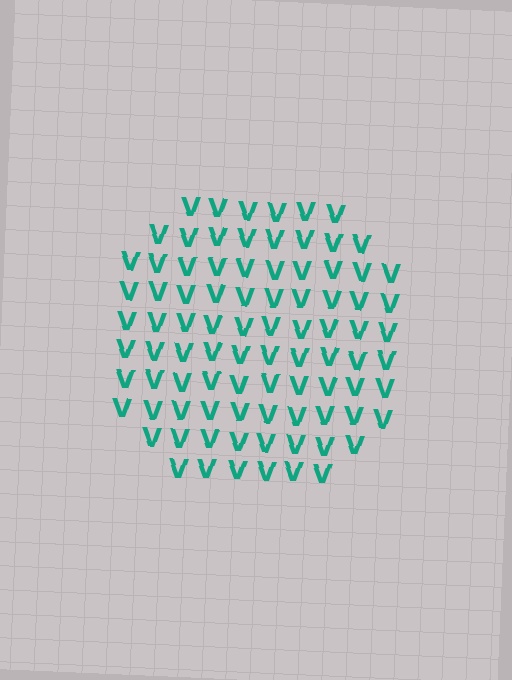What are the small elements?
The small elements are letter V's.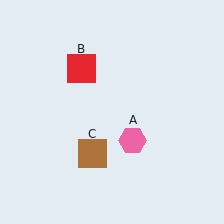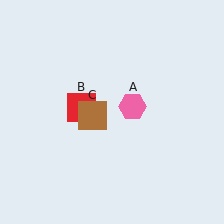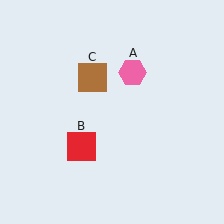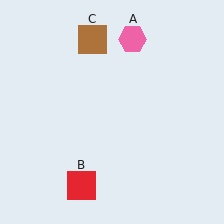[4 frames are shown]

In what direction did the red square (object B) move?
The red square (object B) moved down.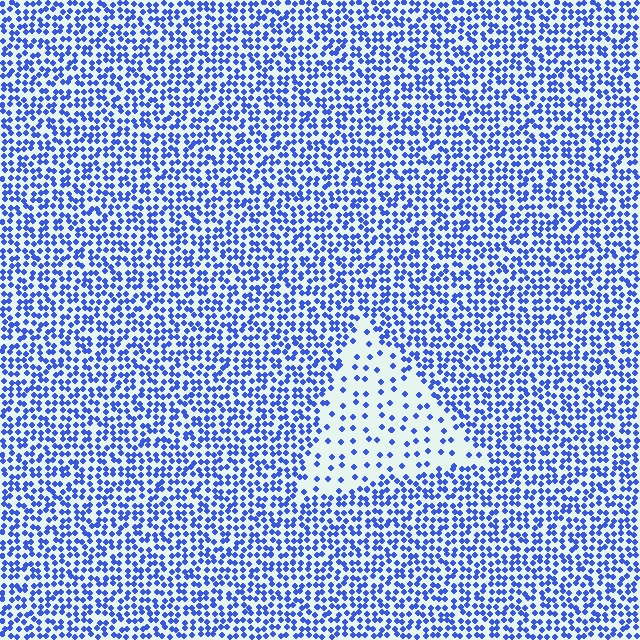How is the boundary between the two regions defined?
The boundary is defined by a change in element density (approximately 2.9x ratio). All elements are the same color, size, and shape.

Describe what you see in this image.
The image contains small blue elements arranged at two different densities. A triangle-shaped region is visible where the elements are less densely packed than the surrounding area.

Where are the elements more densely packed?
The elements are more densely packed outside the triangle boundary.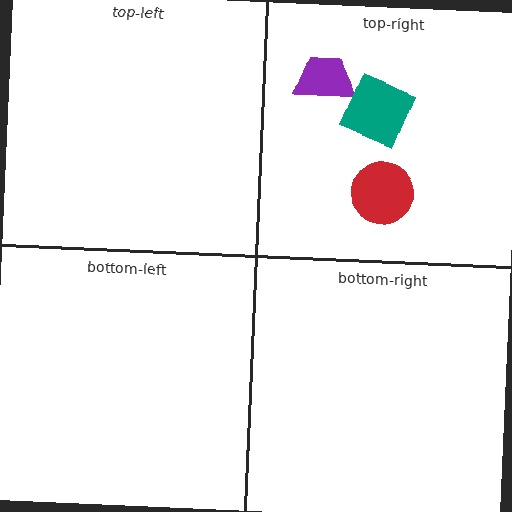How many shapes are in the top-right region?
3.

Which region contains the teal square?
The top-right region.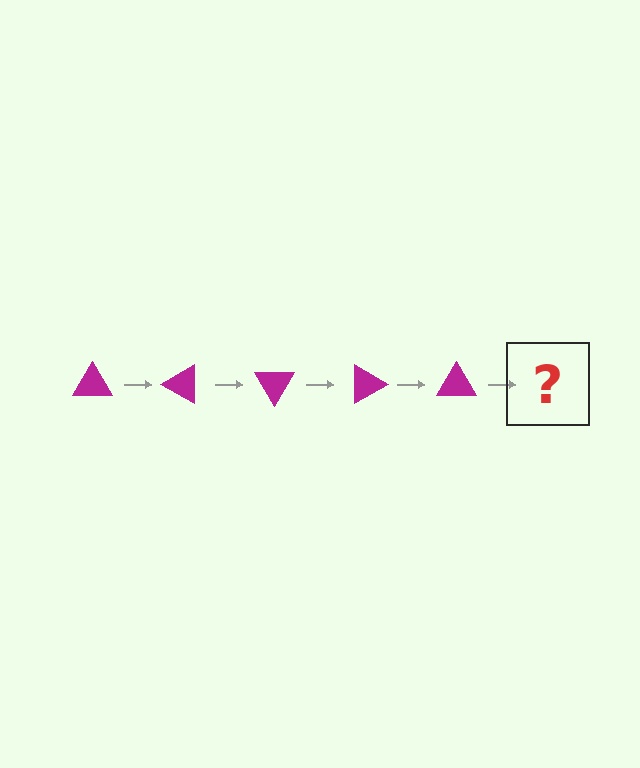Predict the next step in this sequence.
The next step is a magenta triangle rotated 150 degrees.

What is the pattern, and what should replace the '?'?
The pattern is that the triangle rotates 30 degrees each step. The '?' should be a magenta triangle rotated 150 degrees.